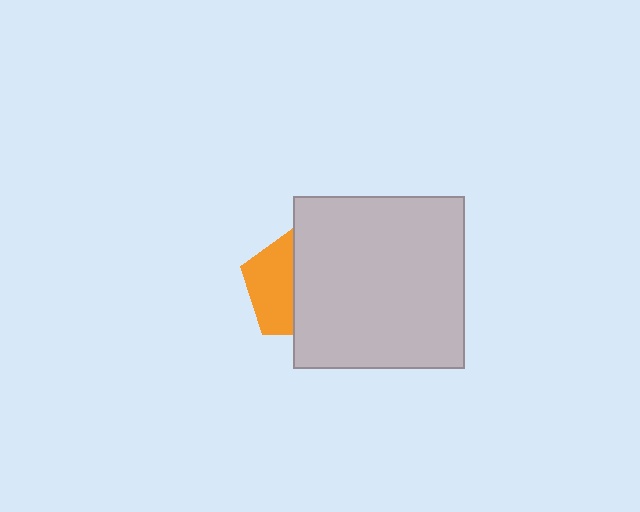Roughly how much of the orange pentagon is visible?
A small part of it is visible (roughly 44%).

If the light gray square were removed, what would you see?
You would see the complete orange pentagon.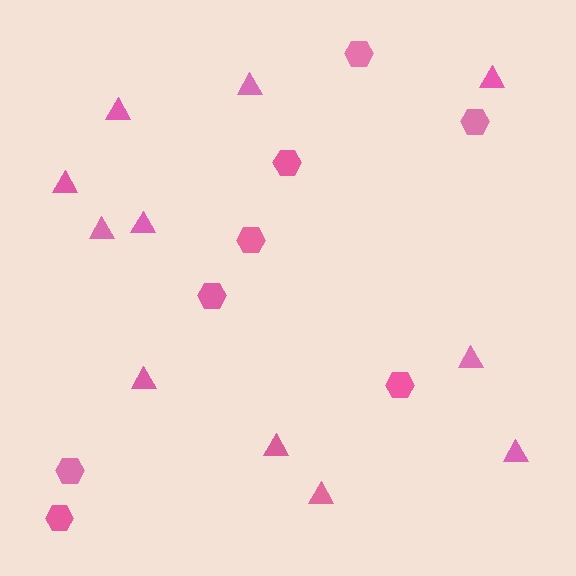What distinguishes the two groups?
There are 2 groups: one group of triangles (11) and one group of hexagons (8).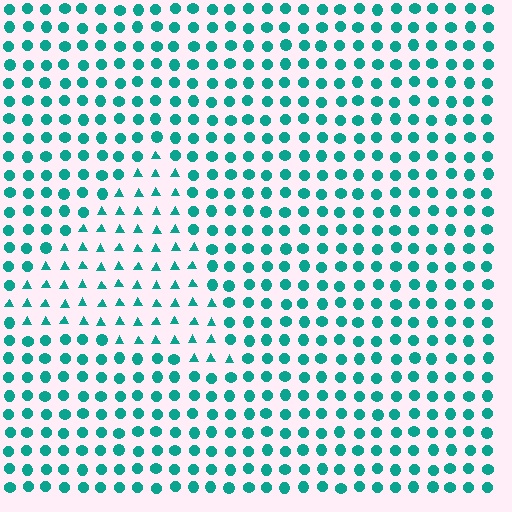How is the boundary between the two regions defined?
The boundary is defined by a change in element shape: triangles inside vs. circles outside. All elements share the same color and spacing.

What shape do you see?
I see a triangle.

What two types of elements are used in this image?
The image uses triangles inside the triangle region and circles outside it.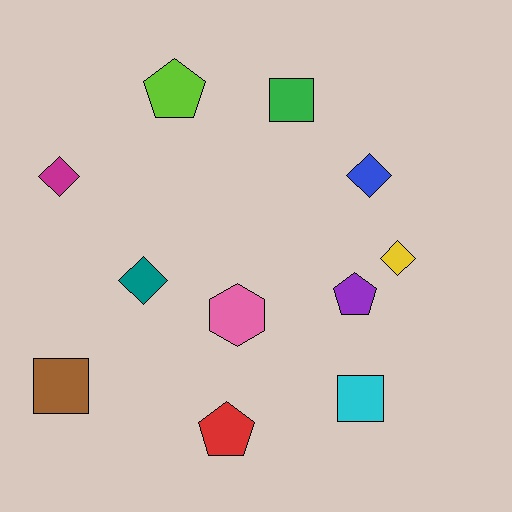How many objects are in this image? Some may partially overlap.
There are 11 objects.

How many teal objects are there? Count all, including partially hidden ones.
There is 1 teal object.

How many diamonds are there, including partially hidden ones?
There are 4 diamonds.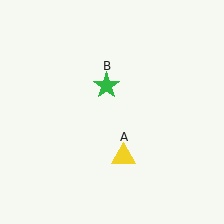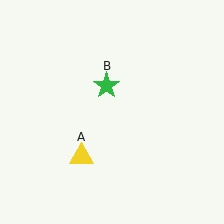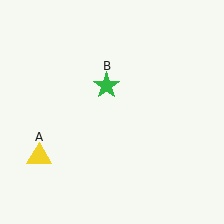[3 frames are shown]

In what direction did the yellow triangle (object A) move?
The yellow triangle (object A) moved left.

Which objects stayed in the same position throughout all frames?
Green star (object B) remained stationary.